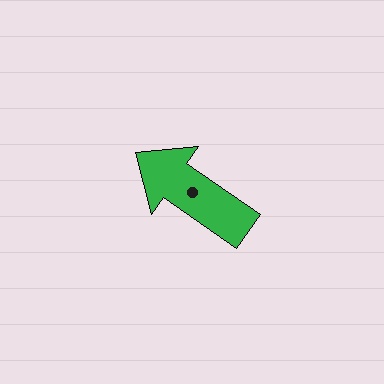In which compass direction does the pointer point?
Northwest.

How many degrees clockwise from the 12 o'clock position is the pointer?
Approximately 305 degrees.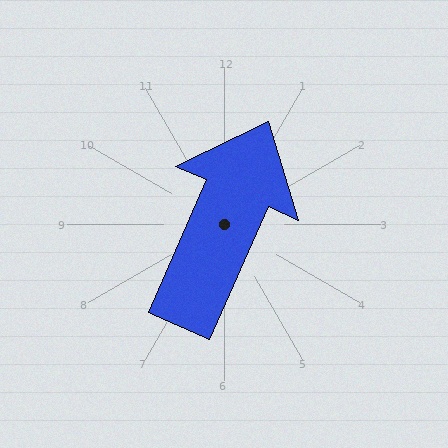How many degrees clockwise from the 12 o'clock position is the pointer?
Approximately 24 degrees.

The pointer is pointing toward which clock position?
Roughly 1 o'clock.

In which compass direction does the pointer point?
Northeast.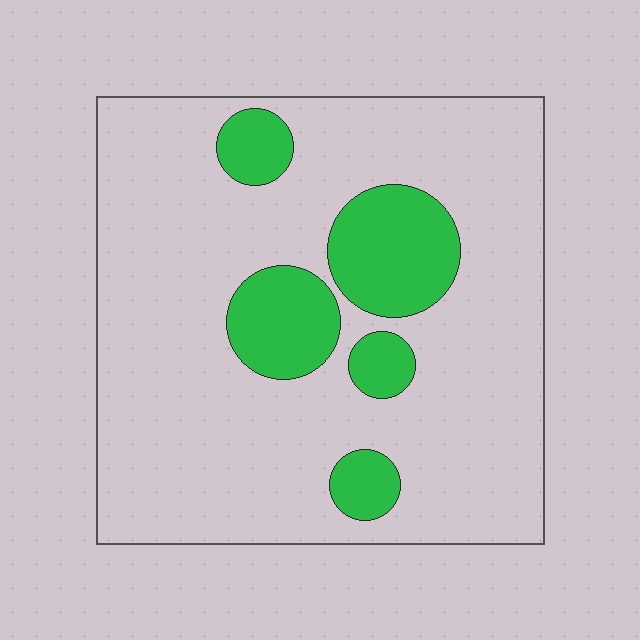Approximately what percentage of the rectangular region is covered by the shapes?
Approximately 20%.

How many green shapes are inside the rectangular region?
5.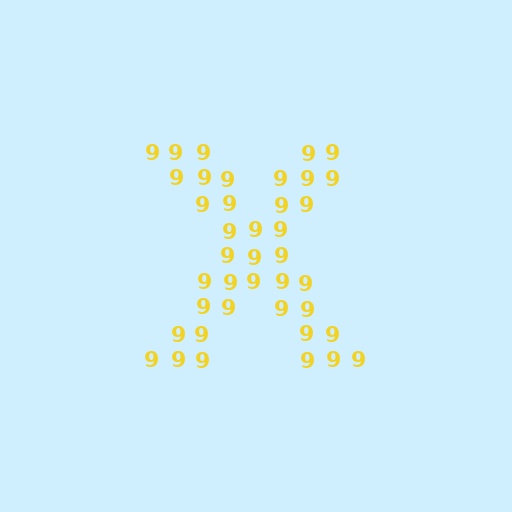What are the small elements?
The small elements are digit 9's.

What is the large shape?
The large shape is the letter X.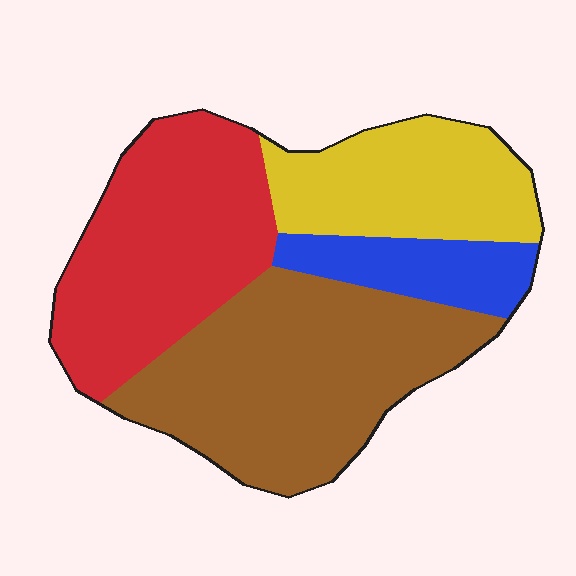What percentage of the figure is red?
Red covers 31% of the figure.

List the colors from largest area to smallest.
From largest to smallest: brown, red, yellow, blue.